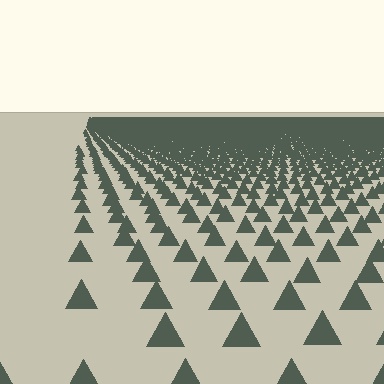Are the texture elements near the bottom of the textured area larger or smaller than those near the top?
Larger. Near the bottom, elements are closer to the viewer and appear at a bigger on-screen size.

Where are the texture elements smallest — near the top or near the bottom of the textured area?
Near the top.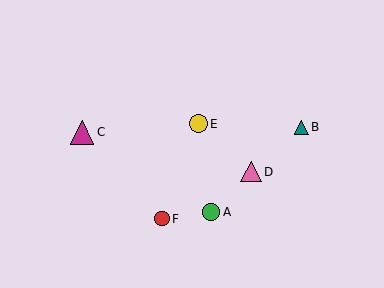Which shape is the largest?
The magenta triangle (labeled C) is the largest.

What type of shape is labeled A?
Shape A is a green circle.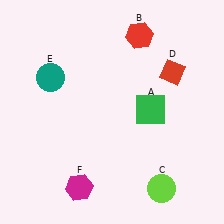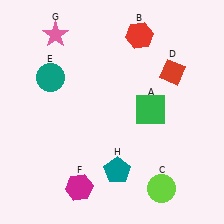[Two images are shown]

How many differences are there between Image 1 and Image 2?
There are 2 differences between the two images.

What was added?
A pink star (G), a teal pentagon (H) were added in Image 2.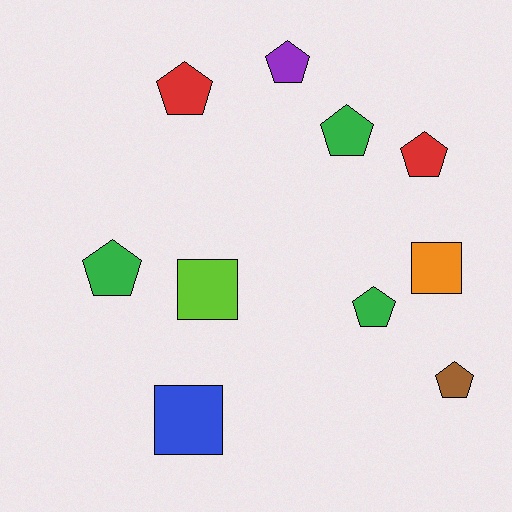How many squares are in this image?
There are 3 squares.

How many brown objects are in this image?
There is 1 brown object.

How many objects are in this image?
There are 10 objects.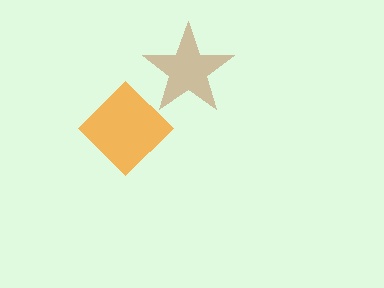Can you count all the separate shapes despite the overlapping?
Yes, there are 2 separate shapes.